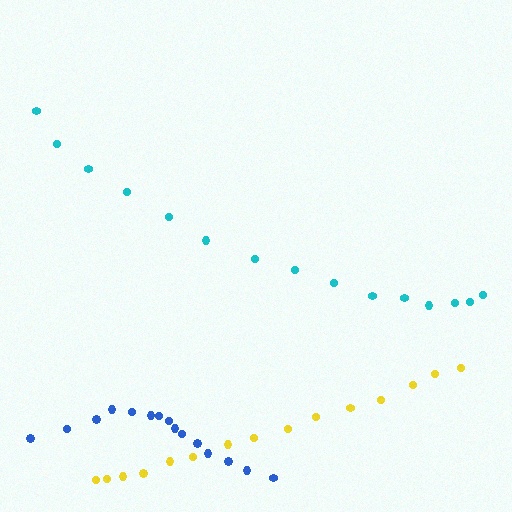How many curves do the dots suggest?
There are 3 distinct paths.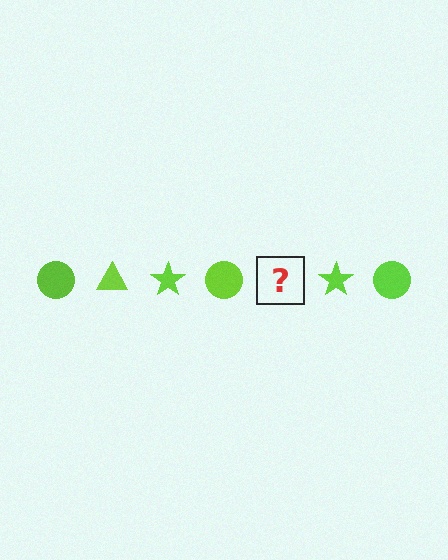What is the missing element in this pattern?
The missing element is a lime triangle.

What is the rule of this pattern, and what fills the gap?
The rule is that the pattern cycles through circle, triangle, star shapes in lime. The gap should be filled with a lime triangle.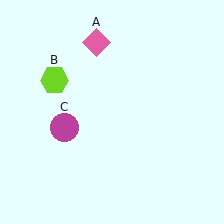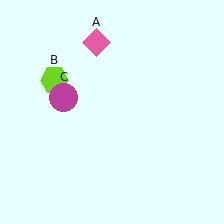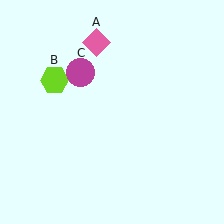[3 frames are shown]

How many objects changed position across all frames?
1 object changed position: magenta circle (object C).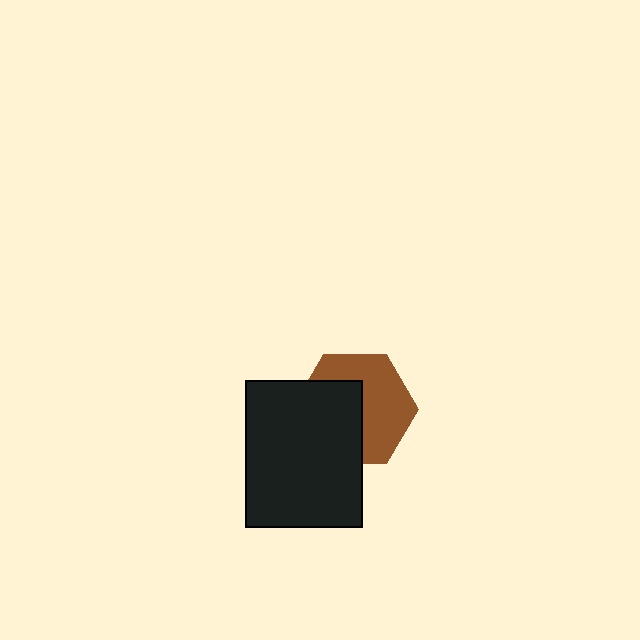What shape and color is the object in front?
The object in front is a black rectangle.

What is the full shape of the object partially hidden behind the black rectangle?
The partially hidden object is a brown hexagon.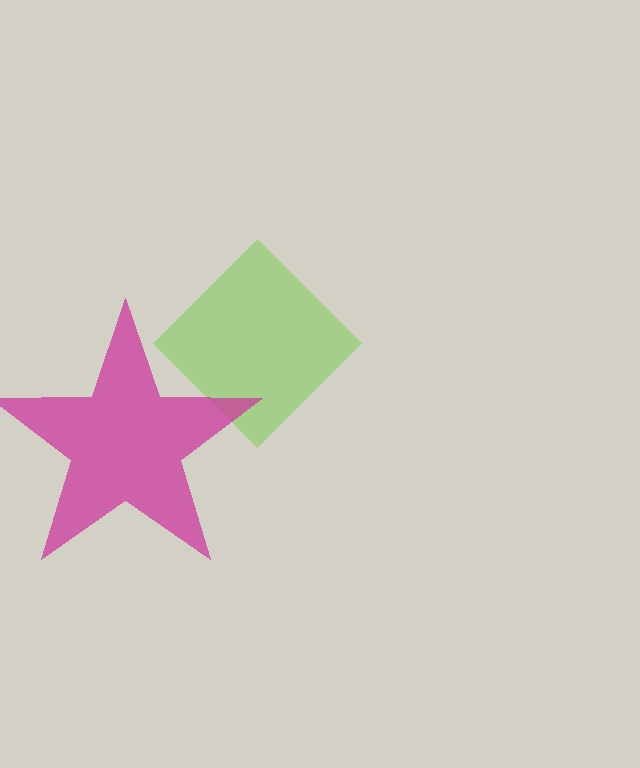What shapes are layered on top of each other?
The layered shapes are: a lime diamond, a magenta star.